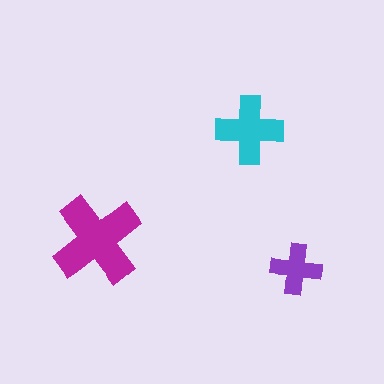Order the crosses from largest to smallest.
the magenta one, the cyan one, the purple one.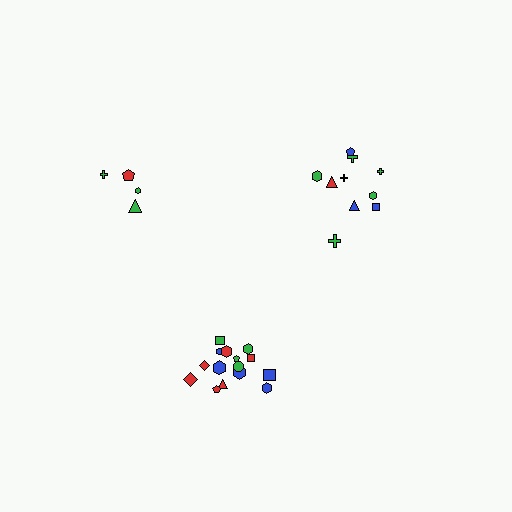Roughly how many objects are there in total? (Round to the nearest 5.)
Roughly 30 objects in total.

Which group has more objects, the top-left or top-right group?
The top-right group.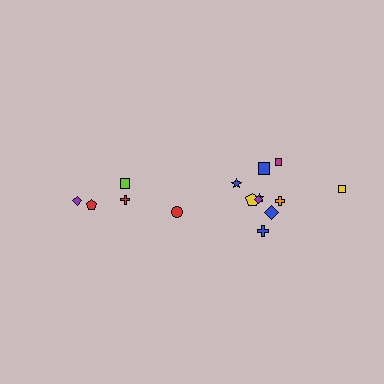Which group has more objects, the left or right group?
The right group.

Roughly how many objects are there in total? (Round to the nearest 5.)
Roughly 15 objects in total.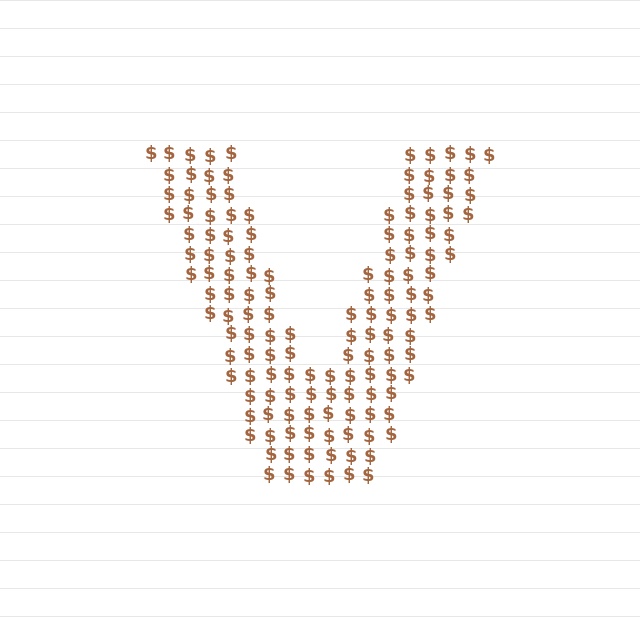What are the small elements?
The small elements are dollar signs.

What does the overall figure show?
The overall figure shows the letter V.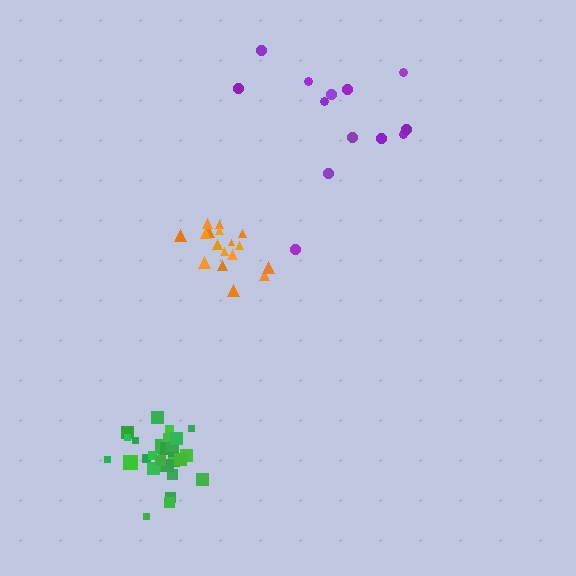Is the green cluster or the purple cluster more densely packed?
Green.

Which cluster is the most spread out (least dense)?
Purple.